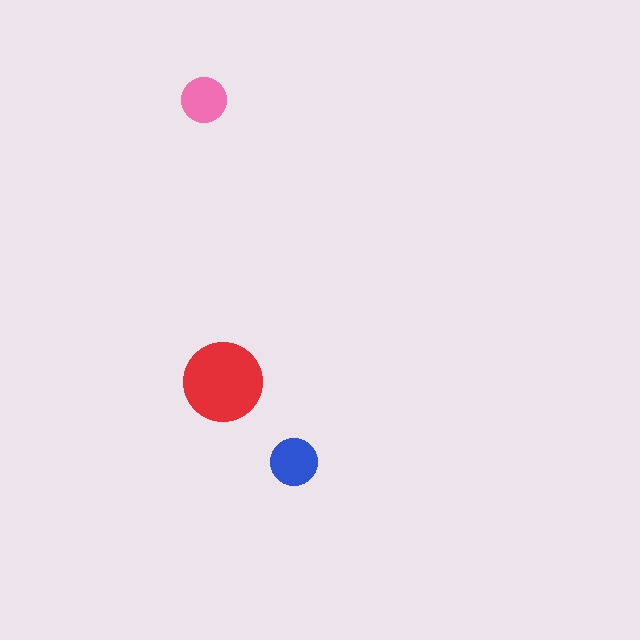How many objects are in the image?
There are 3 objects in the image.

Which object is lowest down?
The blue circle is bottommost.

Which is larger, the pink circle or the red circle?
The red one.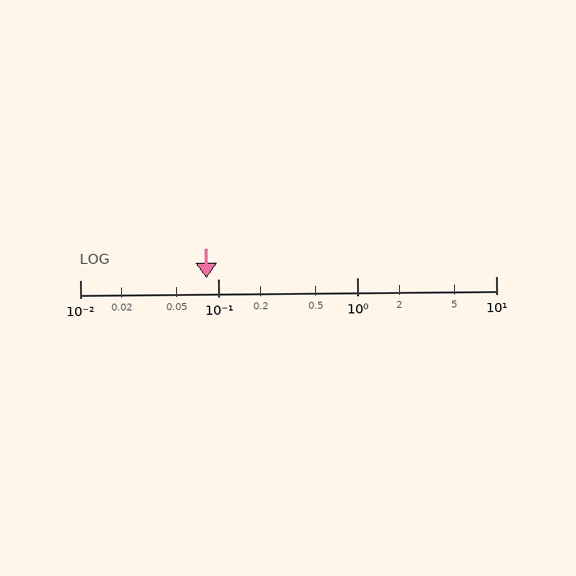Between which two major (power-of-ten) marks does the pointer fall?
The pointer is between 0.01 and 0.1.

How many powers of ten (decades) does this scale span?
The scale spans 3 decades, from 0.01 to 10.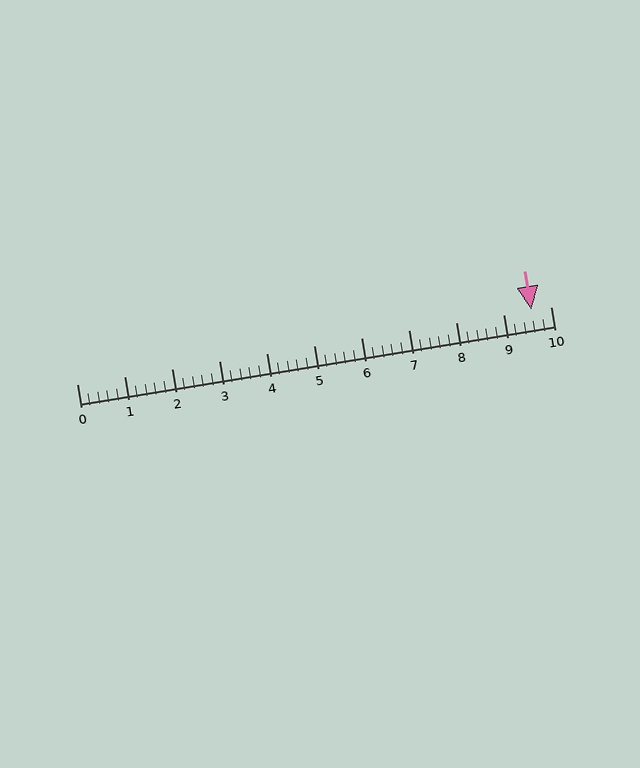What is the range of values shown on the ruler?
The ruler shows values from 0 to 10.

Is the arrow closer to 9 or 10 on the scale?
The arrow is closer to 10.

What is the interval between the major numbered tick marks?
The major tick marks are spaced 1 units apart.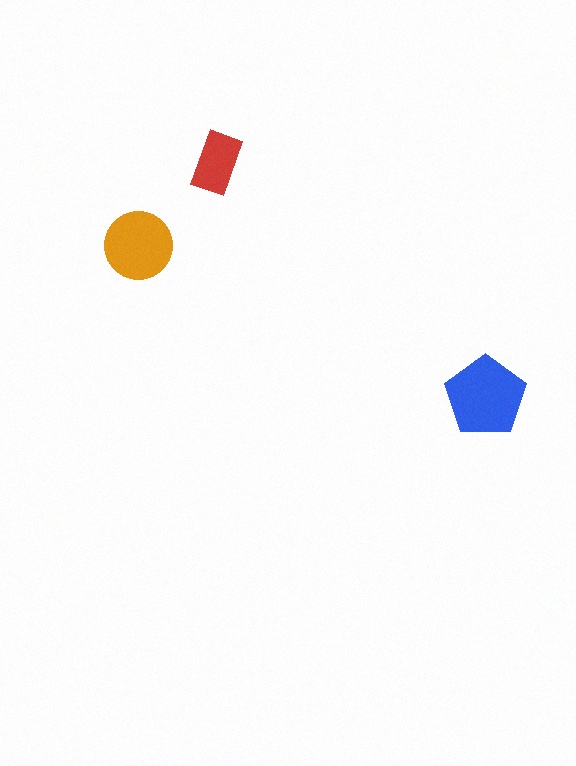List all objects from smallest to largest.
The red rectangle, the orange circle, the blue pentagon.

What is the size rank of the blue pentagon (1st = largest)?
1st.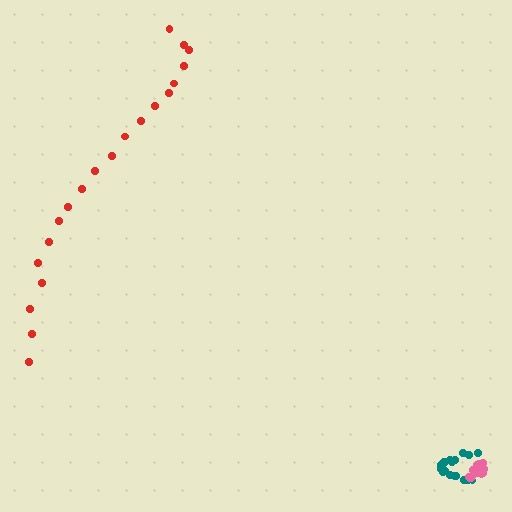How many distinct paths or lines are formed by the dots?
There are 3 distinct paths.